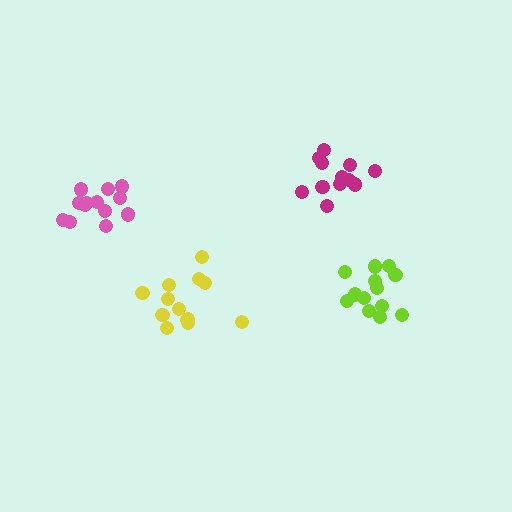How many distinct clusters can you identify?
There are 4 distinct clusters.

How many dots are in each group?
Group 1: 13 dots, Group 2: 13 dots, Group 3: 13 dots, Group 4: 13 dots (52 total).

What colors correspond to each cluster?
The clusters are colored: pink, yellow, lime, magenta.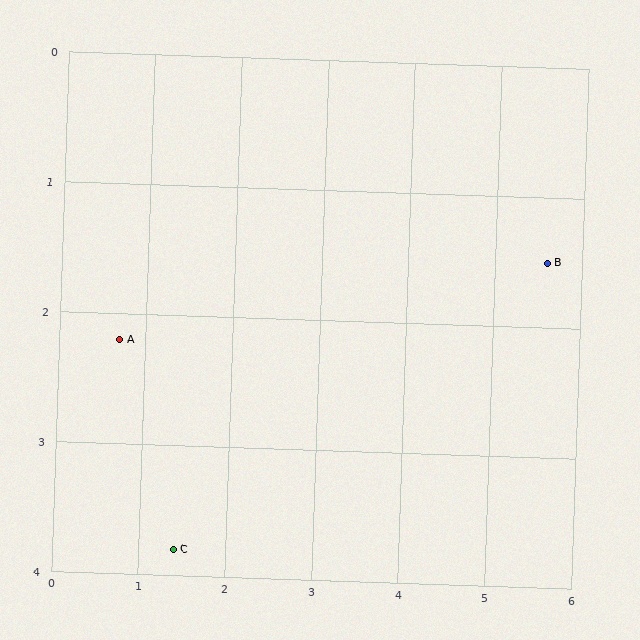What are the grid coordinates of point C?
Point C is at approximately (1.4, 3.8).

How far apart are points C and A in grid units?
Points C and A are about 1.7 grid units apart.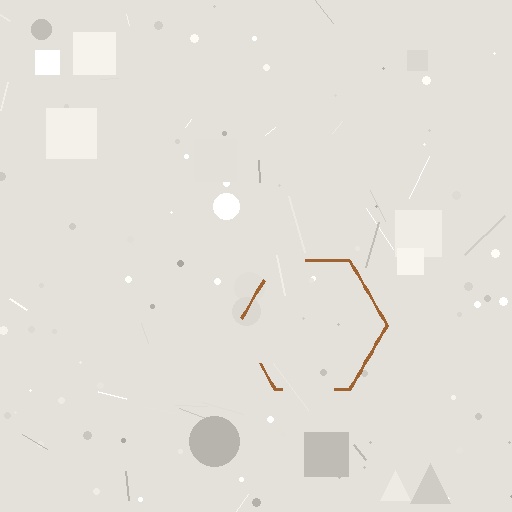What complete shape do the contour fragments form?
The contour fragments form a hexagon.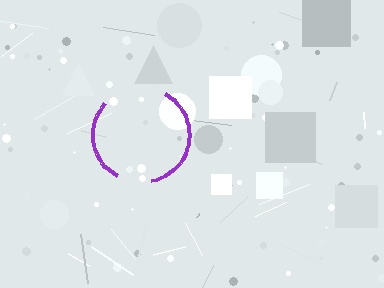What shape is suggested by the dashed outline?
The dashed outline suggests a circle.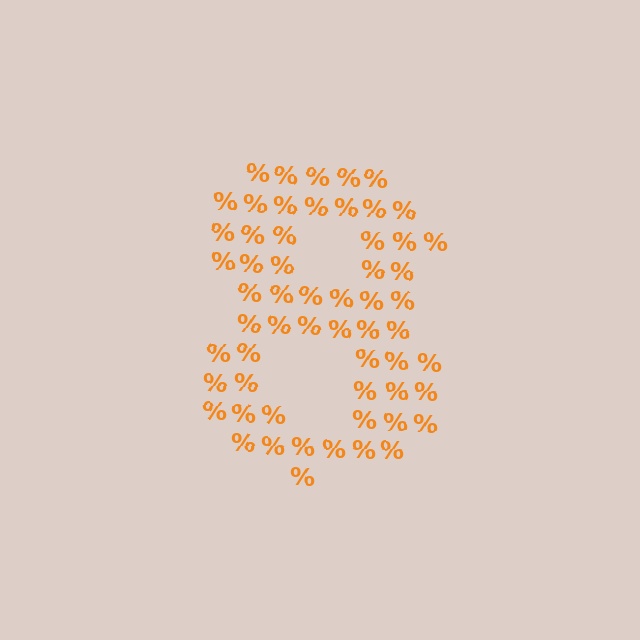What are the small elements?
The small elements are percent signs.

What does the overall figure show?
The overall figure shows the digit 8.